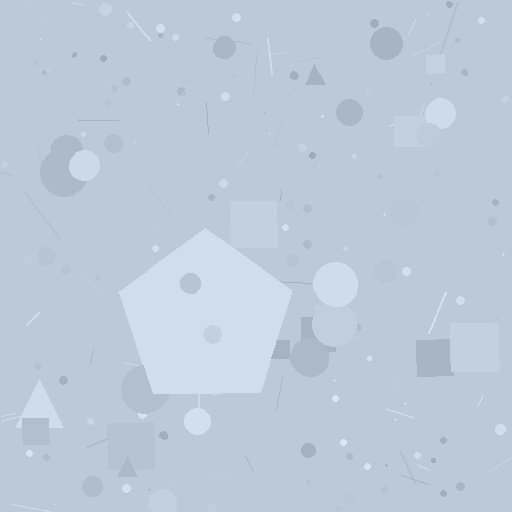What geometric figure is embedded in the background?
A pentagon is embedded in the background.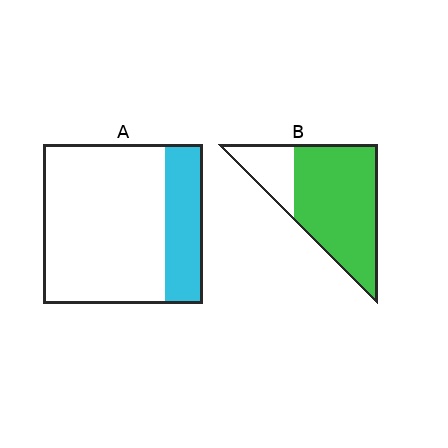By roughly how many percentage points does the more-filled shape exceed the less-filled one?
By roughly 55 percentage points (B over A).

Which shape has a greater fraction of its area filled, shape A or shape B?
Shape B.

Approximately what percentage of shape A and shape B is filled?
A is approximately 25% and B is approximately 75%.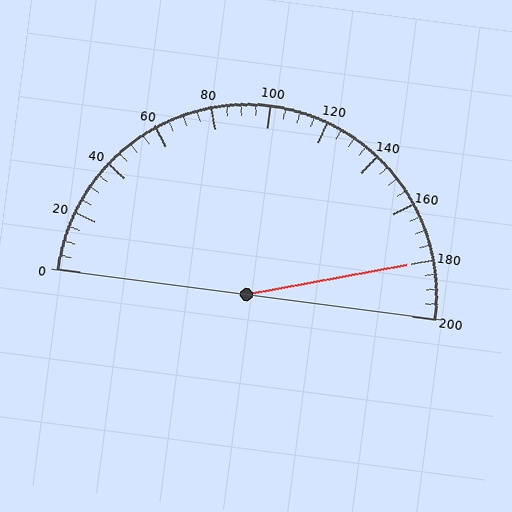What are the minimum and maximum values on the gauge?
The gauge ranges from 0 to 200.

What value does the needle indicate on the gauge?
The needle indicates approximately 180.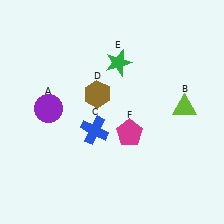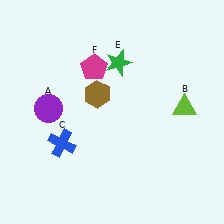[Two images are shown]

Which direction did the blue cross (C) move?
The blue cross (C) moved left.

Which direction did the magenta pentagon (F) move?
The magenta pentagon (F) moved up.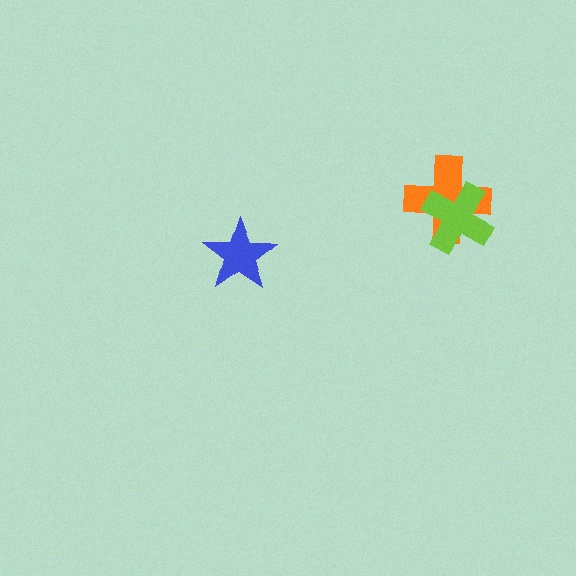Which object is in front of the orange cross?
The lime cross is in front of the orange cross.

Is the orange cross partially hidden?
Yes, it is partially covered by another shape.